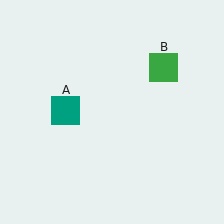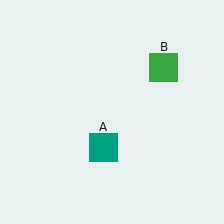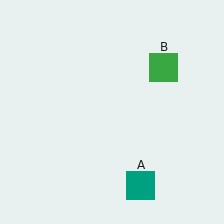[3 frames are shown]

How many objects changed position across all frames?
1 object changed position: teal square (object A).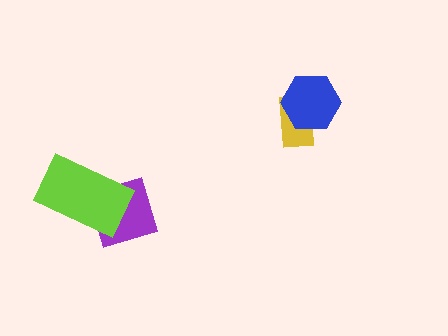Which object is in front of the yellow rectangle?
The blue hexagon is in front of the yellow rectangle.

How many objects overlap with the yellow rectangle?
1 object overlaps with the yellow rectangle.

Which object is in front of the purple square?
The lime rectangle is in front of the purple square.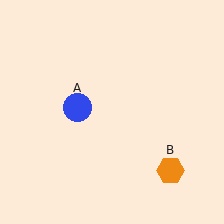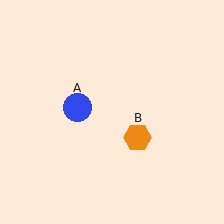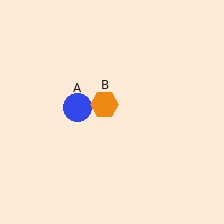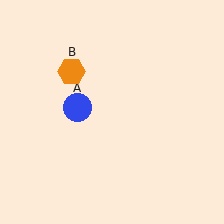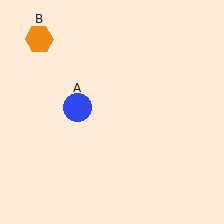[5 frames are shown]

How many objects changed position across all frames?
1 object changed position: orange hexagon (object B).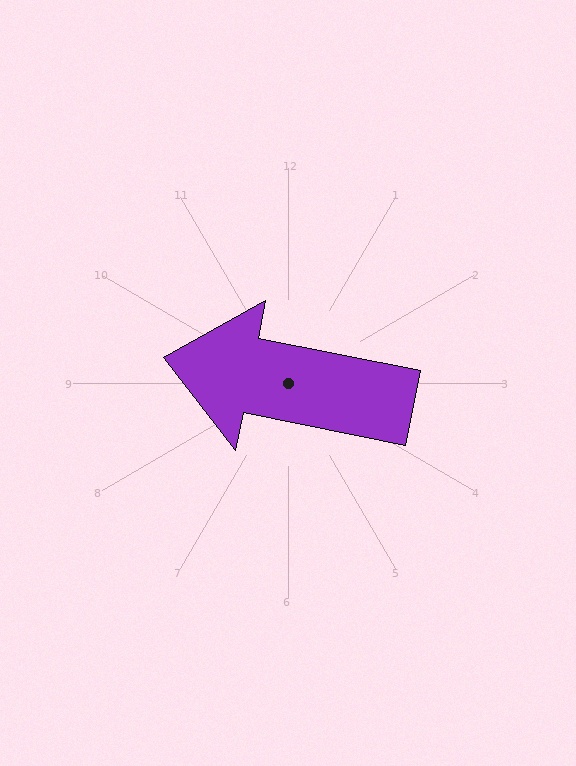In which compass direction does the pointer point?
West.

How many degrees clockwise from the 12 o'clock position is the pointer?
Approximately 281 degrees.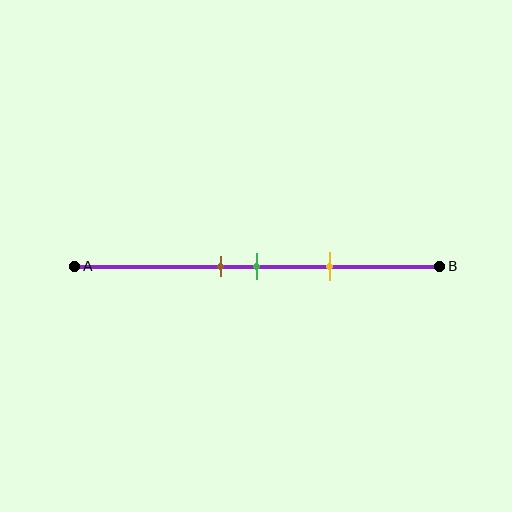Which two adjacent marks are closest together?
The brown and green marks are the closest adjacent pair.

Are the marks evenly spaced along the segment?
Yes, the marks are approximately evenly spaced.